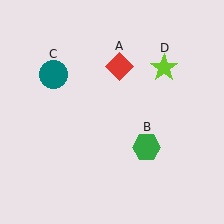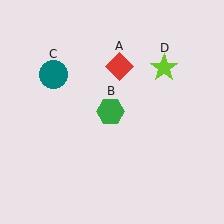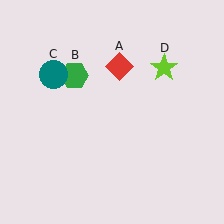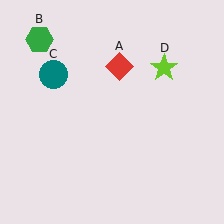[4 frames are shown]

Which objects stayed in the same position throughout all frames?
Red diamond (object A) and teal circle (object C) and lime star (object D) remained stationary.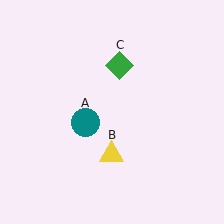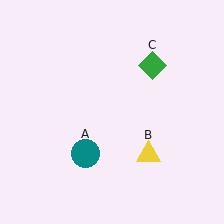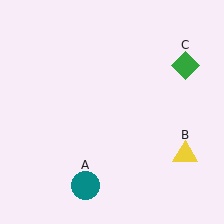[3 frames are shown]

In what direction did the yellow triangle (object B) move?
The yellow triangle (object B) moved right.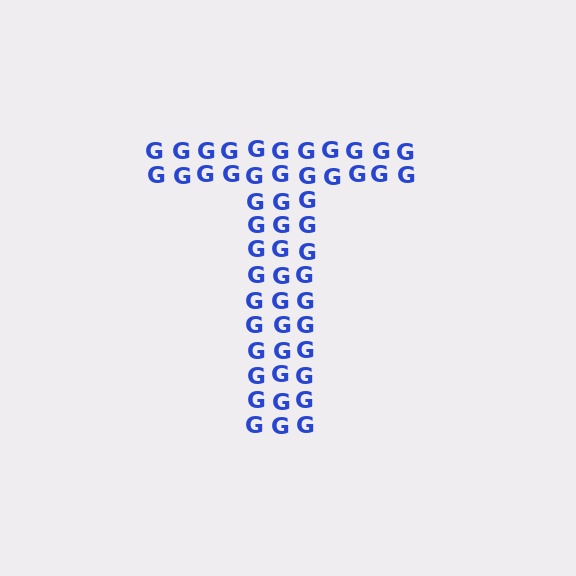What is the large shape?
The large shape is the letter T.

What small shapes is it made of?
It is made of small letter G's.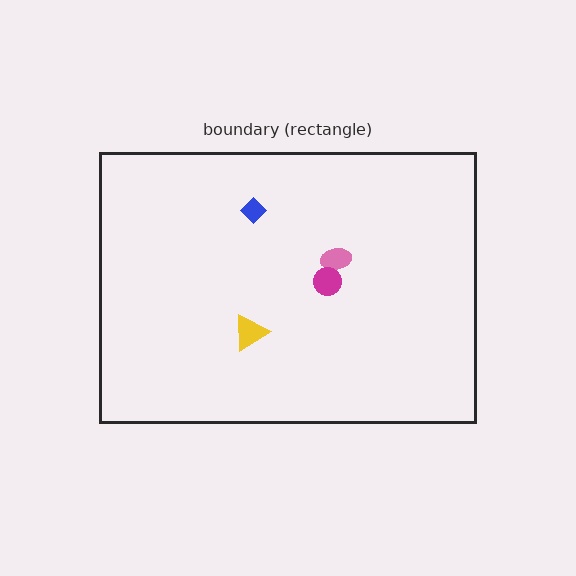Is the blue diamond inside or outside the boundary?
Inside.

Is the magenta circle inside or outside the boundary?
Inside.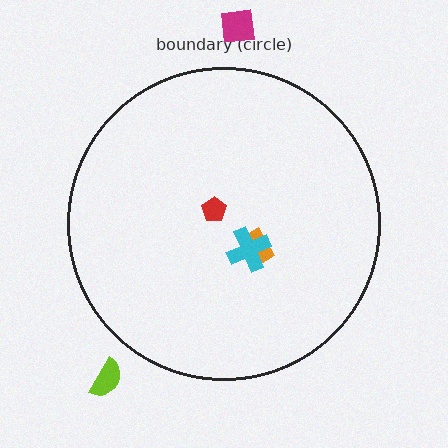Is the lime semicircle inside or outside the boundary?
Outside.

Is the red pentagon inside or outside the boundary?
Inside.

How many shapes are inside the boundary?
3 inside, 2 outside.